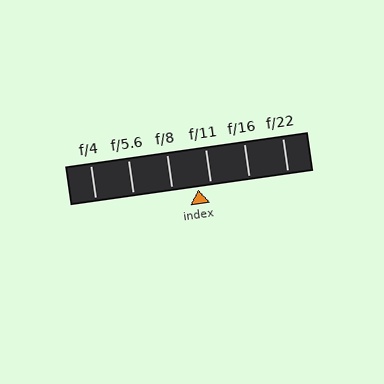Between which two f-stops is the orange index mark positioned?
The index mark is between f/8 and f/11.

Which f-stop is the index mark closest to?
The index mark is closest to f/11.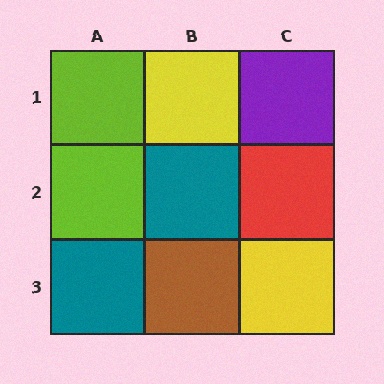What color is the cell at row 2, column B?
Teal.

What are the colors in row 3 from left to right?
Teal, brown, yellow.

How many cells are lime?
2 cells are lime.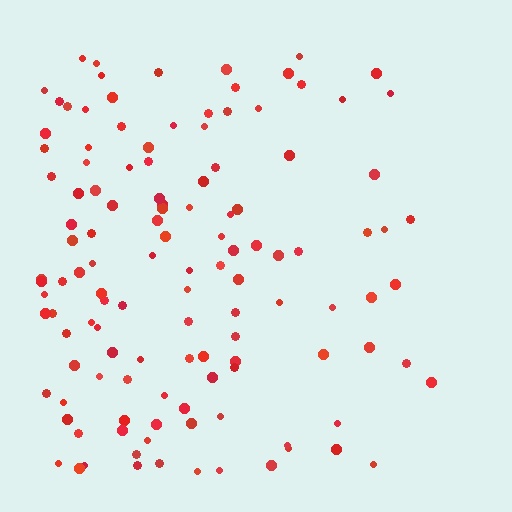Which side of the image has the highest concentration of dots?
The left.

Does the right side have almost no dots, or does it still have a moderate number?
Still a moderate number, just noticeably fewer than the left.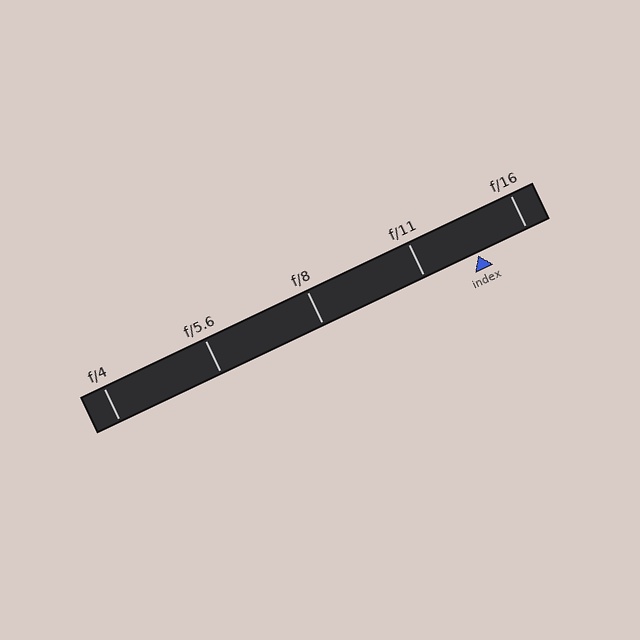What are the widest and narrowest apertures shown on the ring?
The widest aperture shown is f/4 and the narrowest is f/16.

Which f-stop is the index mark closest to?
The index mark is closest to f/16.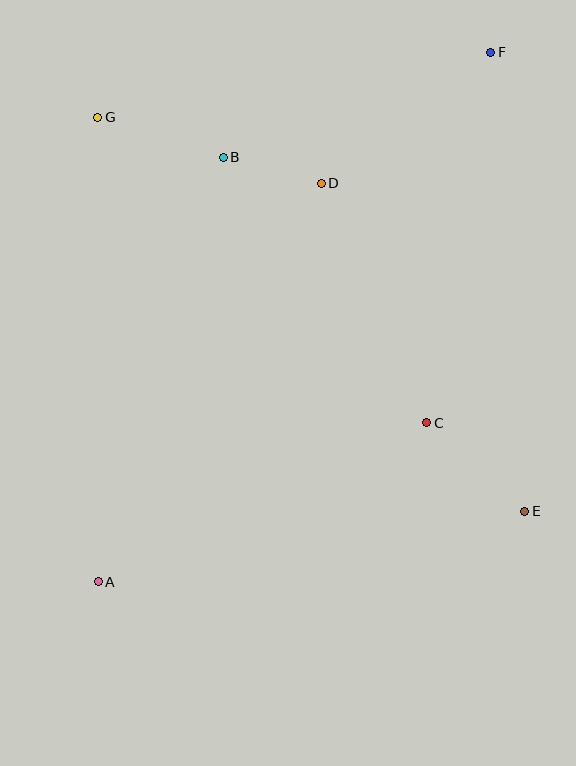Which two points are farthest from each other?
Points A and F are farthest from each other.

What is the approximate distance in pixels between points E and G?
The distance between E and G is approximately 581 pixels.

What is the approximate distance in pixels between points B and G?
The distance between B and G is approximately 132 pixels.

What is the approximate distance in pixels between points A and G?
The distance between A and G is approximately 464 pixels.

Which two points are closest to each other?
Points B and D are closest to each other.